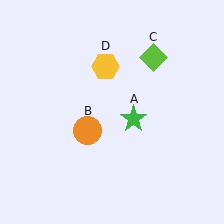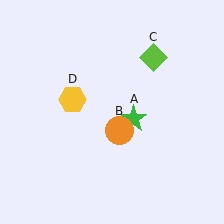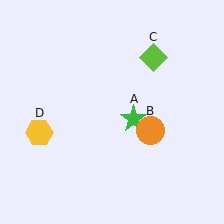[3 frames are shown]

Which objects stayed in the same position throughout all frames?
Green star (object A) and lime diamond (object C) remained stationary.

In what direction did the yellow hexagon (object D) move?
The yellow hexagon (object D) moved down and to the left.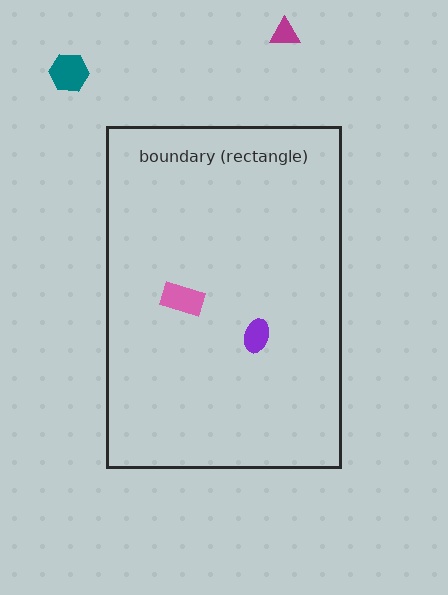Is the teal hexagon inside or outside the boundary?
Outside.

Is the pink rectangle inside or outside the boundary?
Inside.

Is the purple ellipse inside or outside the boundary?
Inside.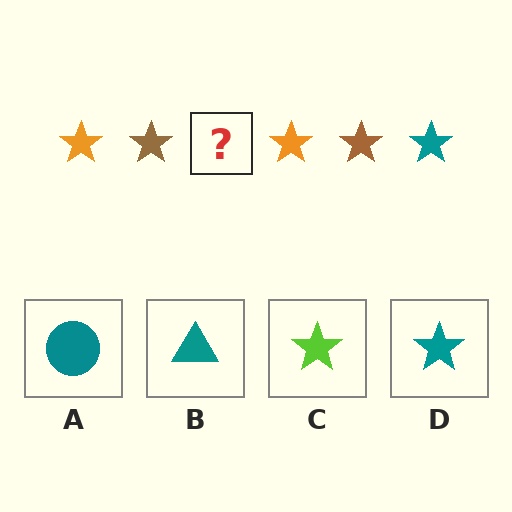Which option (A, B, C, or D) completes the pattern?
D.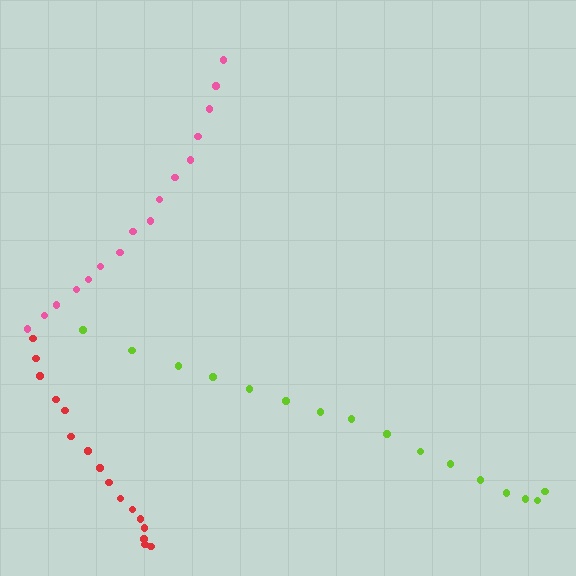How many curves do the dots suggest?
There are 3 distinct paths.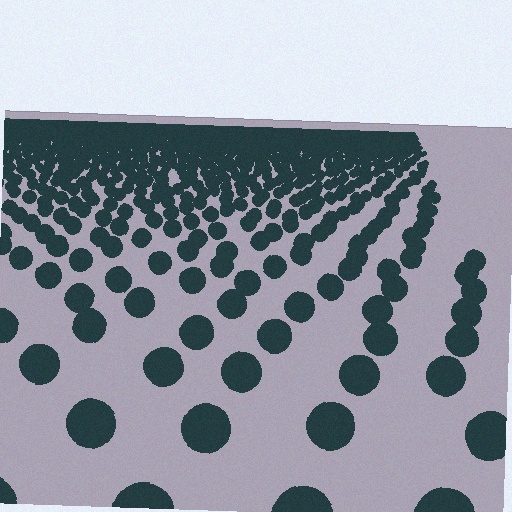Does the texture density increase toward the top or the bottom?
Density increases toward the top.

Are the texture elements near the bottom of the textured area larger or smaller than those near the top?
Larger. Near the bottom, elements are closer to the viewer and appear at a bigger on-screen size.